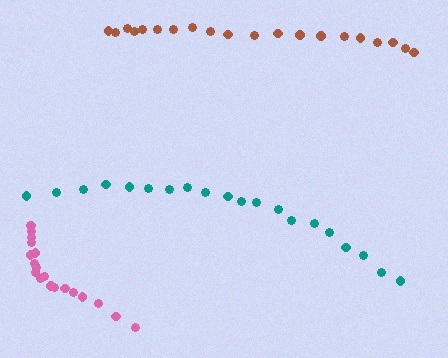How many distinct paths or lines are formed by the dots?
There are 3 distinct paths.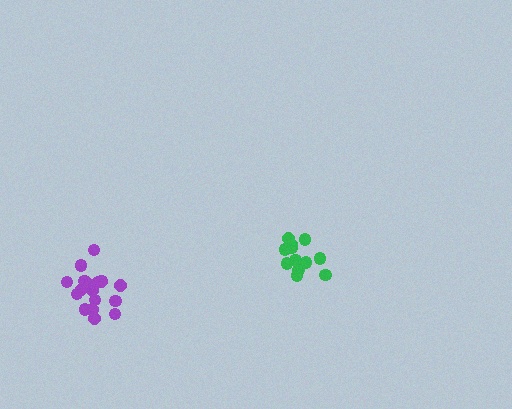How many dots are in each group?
Group 1: 19 dots, Group 2: 13 dots (32 total).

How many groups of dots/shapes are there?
There are 2 groups.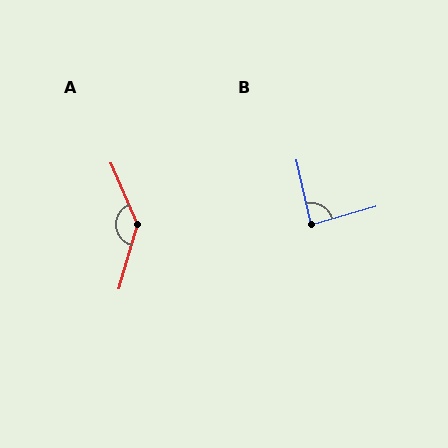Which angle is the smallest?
B, at approximately 87 degrees.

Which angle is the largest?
A, at approximately 141 degrees.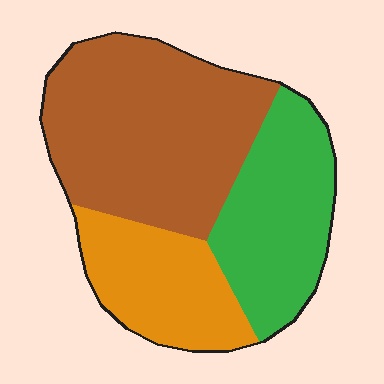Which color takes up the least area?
Orange, at roughly 25%.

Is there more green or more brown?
Brown.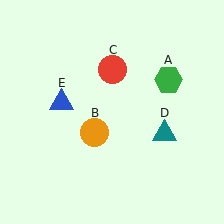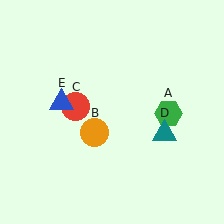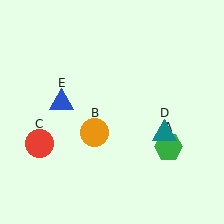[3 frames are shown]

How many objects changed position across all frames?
2 objects changed position: green hexagon (object A), red circle (object C).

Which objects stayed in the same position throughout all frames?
Orange circle (object B) and teal triangle (object D) and blue triangle (object E) remained stationary.